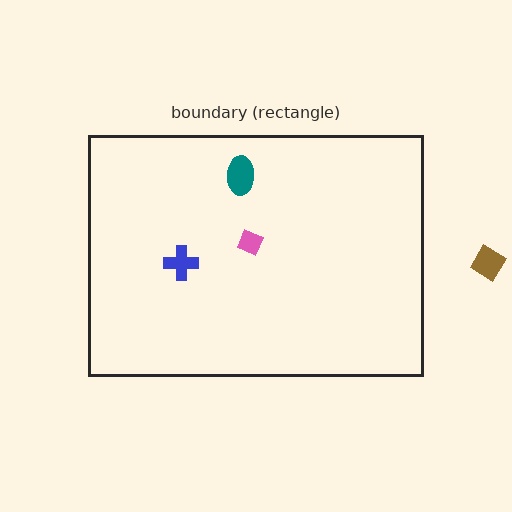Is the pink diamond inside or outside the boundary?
Inside.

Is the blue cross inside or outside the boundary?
Inside.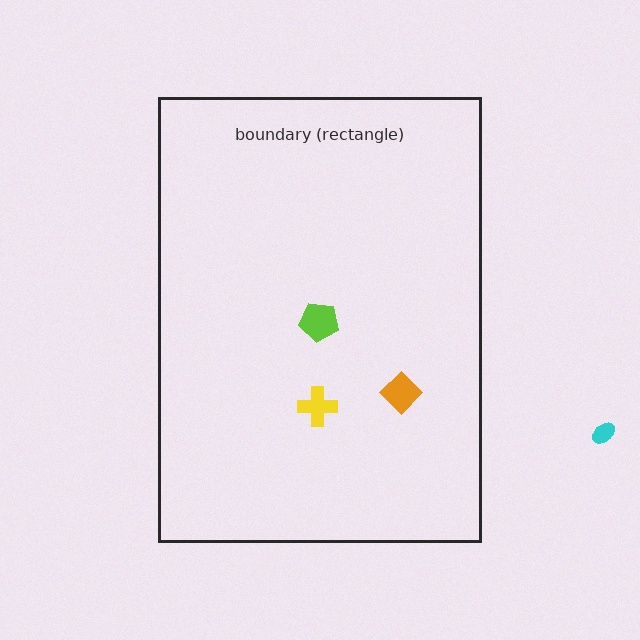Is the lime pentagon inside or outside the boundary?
Inside.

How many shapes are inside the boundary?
3 inside, 1 outside.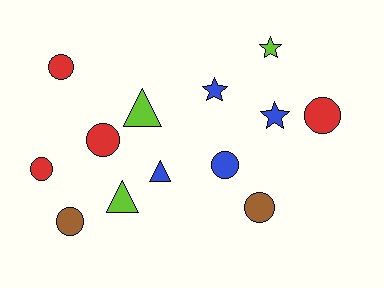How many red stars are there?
There are no red stars.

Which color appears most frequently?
Red, with 4 objects.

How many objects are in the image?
There are 13 objects.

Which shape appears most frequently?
Circle, with 7 objects.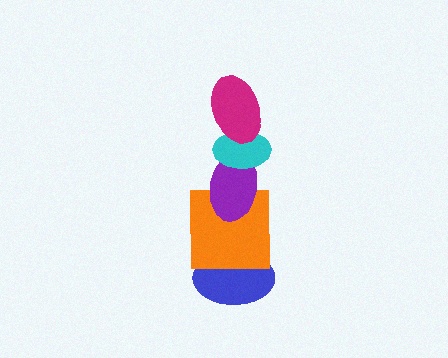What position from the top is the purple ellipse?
The purple ellipse is 3rd from the top.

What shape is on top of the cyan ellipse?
The magenta ellipse is on top of the cyan ellipse.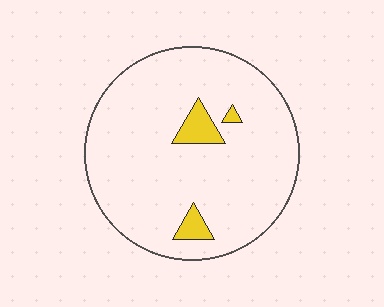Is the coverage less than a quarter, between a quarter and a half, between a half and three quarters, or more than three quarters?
Less than a quarter.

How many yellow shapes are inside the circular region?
3.